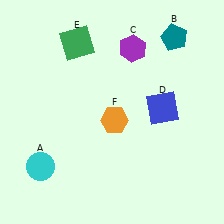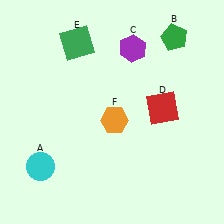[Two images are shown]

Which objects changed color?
B changed from teal to green. D changed from blue to red.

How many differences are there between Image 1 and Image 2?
There are 2 differences between the two images.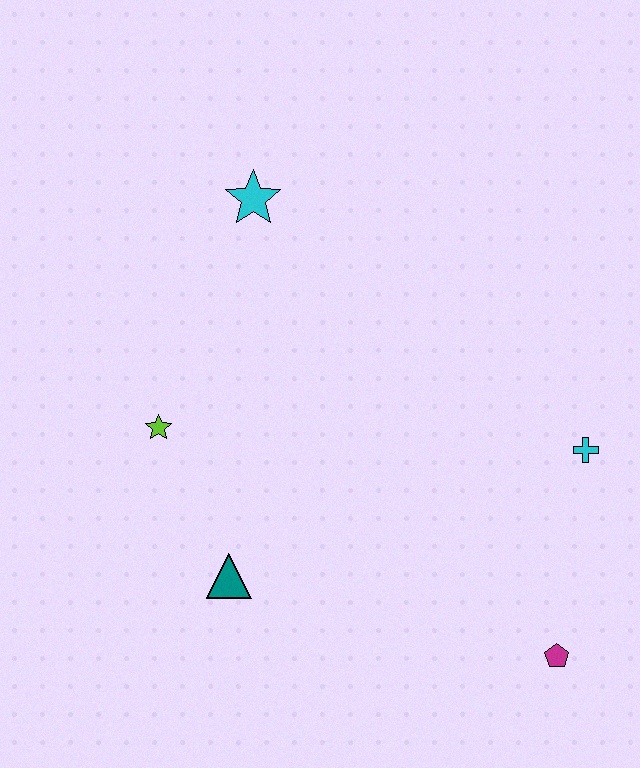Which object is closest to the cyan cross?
The magenta pentagon is closest to the cyan cross.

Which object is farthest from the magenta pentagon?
The cyan star is farthest from the magenta pentagon.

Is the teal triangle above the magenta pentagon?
Yes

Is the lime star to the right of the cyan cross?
No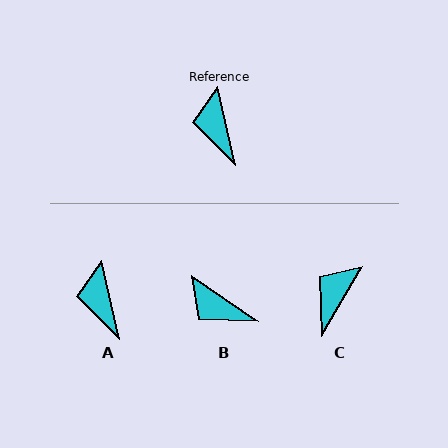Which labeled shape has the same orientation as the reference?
A.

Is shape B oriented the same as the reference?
No, it is off by about 43 degrees.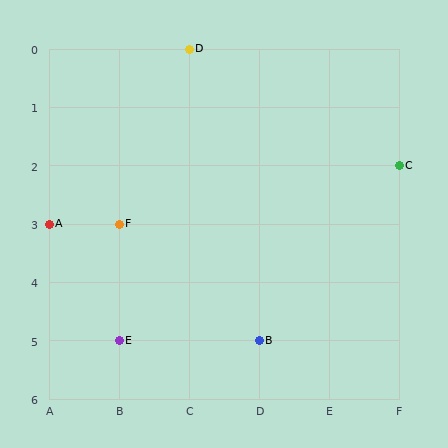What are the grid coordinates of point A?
Point A is at grid coordinates (A, 3).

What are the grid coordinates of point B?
Point B is at grid coordinates (D, 5).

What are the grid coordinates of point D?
Point D is at grid coordinates (C, 0).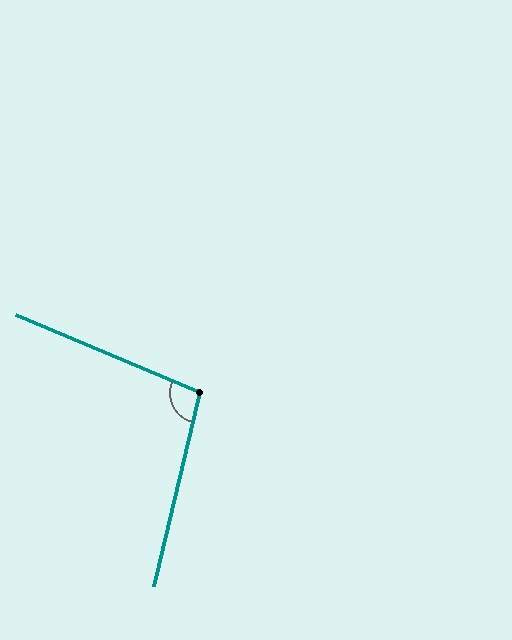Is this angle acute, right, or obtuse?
It is obtuse.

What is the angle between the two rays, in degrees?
Approximately 99 degrees.